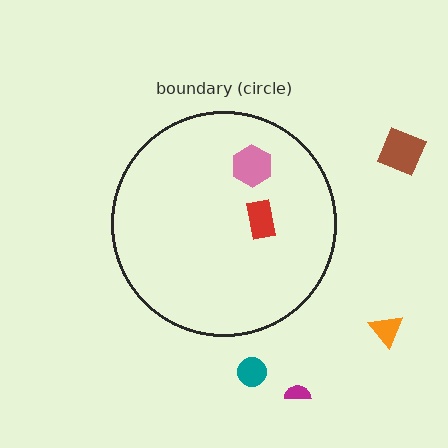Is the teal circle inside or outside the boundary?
Outside.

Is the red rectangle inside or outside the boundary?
Inside.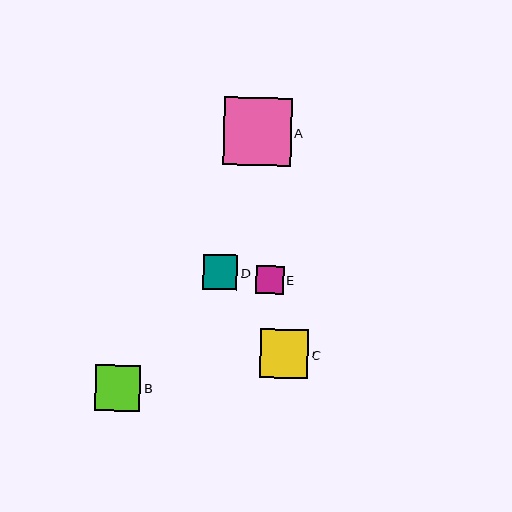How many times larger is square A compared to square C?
Square A is approximately 1.4 times the size of square C.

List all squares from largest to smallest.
From largest to smallest: A, C, B, D, E.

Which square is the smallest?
Square E is the smallest with a size of approximately 28 pixels.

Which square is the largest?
Square A is the largest with a size of approximately 68 pixels.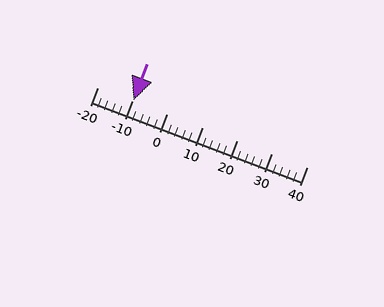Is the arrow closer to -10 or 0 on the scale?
The arrow is closer to -10.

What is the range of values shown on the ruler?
The ruler shows values from -20 to 40.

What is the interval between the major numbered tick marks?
The major tick marks are spaced 10 units apart.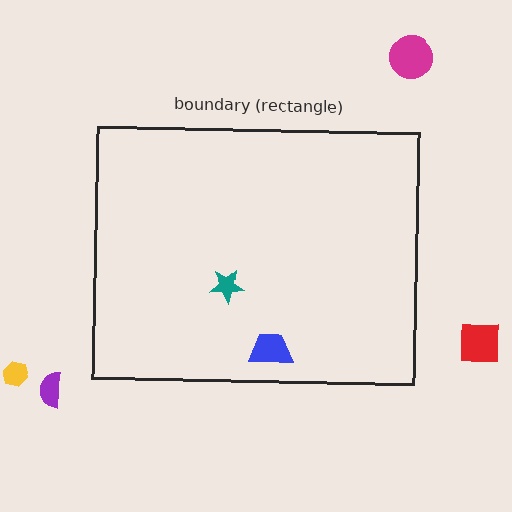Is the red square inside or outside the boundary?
Outside.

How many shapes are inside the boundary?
2 inside, 4 outside.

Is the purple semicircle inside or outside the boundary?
Outside.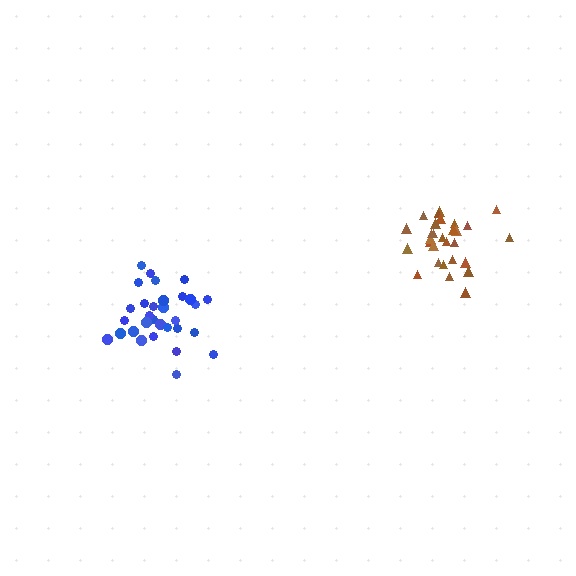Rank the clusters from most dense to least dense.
brown, blue.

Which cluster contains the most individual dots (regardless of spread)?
Blue (32).